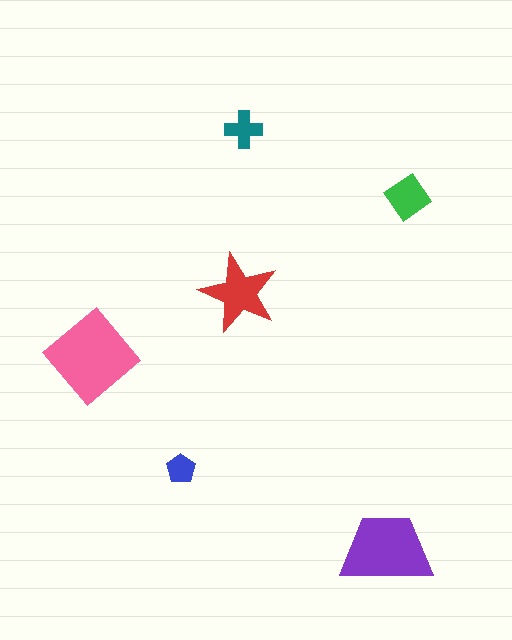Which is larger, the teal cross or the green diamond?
The green diamond.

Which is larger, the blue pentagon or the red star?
The red star.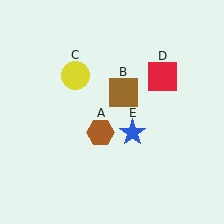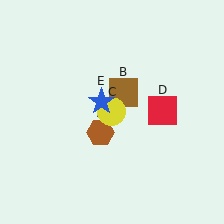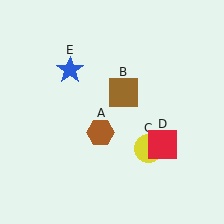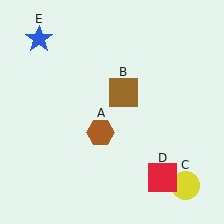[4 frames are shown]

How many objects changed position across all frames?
3 objects changed position: yellow circle (object C), red square (object D), blue star (object E).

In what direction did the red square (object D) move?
The red square (object D) moved down.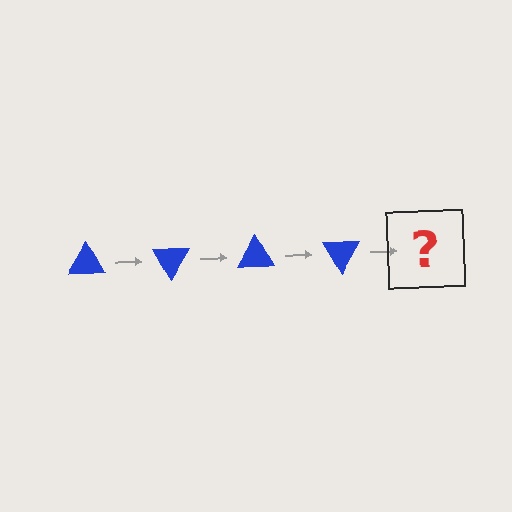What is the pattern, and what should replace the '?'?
The pattern is that the triangle rotates 60 degrees each step. The '?' should be a blue triangle rotated 240 degrees.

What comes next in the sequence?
The next element should be a blue triangle rotated 240 degrees.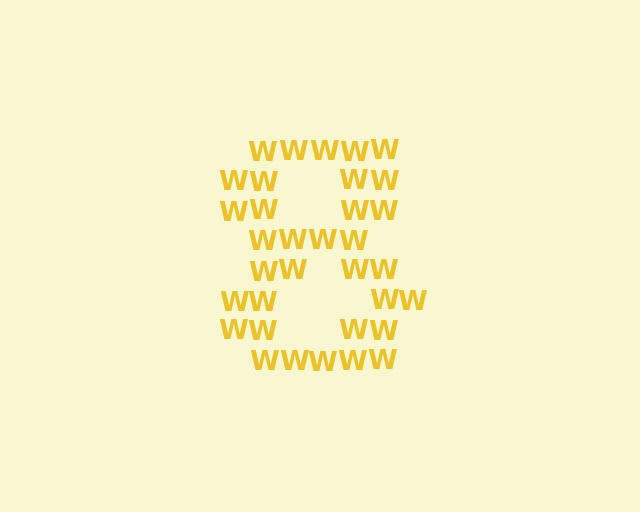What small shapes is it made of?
It is made of small letter W's.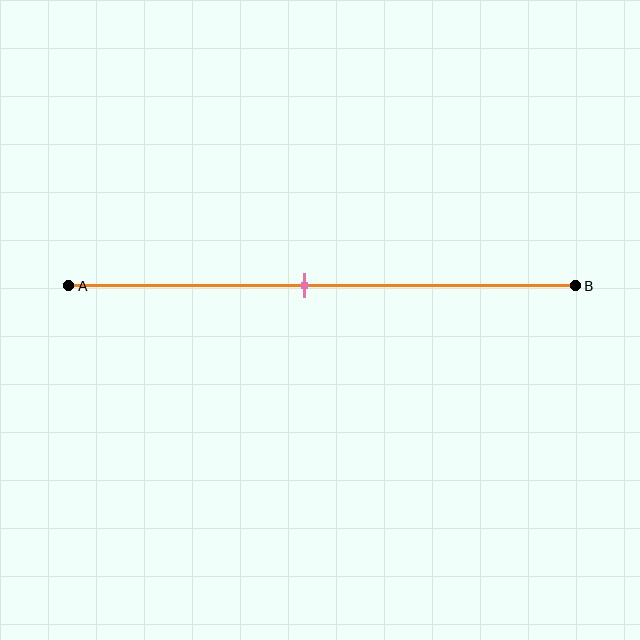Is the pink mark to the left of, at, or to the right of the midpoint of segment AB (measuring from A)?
The pink mark is to the left of the midpoint of segment AB.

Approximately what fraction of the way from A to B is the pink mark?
The pink mark is approximately 45% of the way from A to B.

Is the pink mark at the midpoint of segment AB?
No, the mark is at about 45% from A, not at the 50% midpoint.